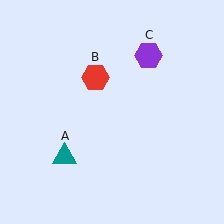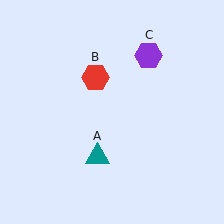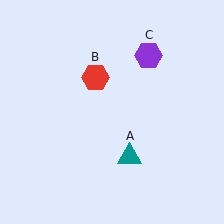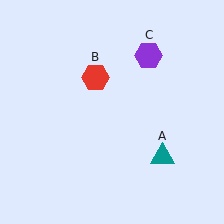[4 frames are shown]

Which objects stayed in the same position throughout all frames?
Red hexagon (object B) and purple hexagon (object C) remained stationary.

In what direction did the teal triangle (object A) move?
The teal triangle (object A) moved right.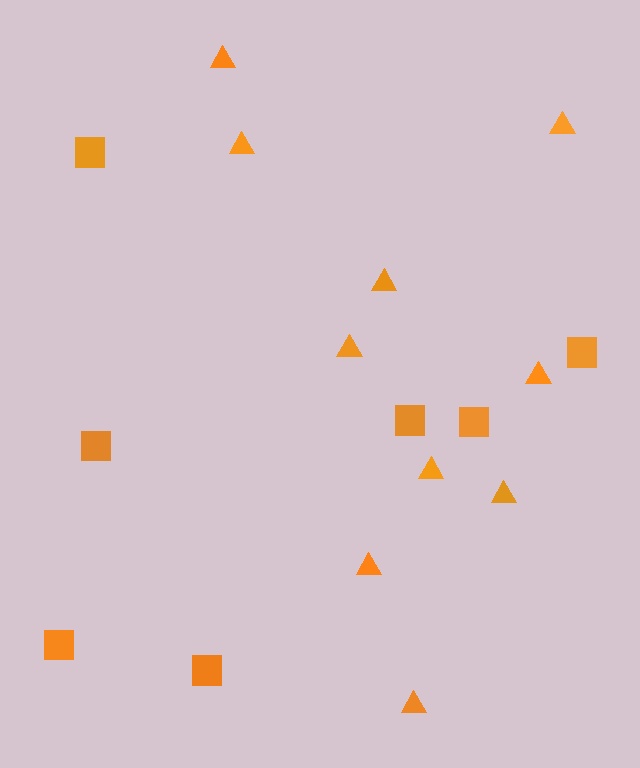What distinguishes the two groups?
There are 2 groups: one group of squares (7) and one group of triangles (10).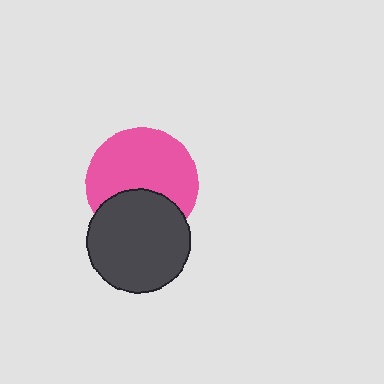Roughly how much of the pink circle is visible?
Most of it is visible (roughly 66%).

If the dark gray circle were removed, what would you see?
You would see the complete pink circle.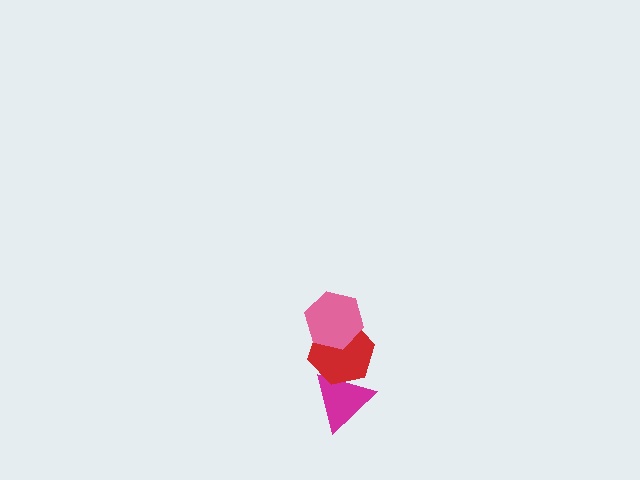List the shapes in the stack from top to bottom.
From top to bottom: the pink hexagon, the red hexagon, the magenta triangle.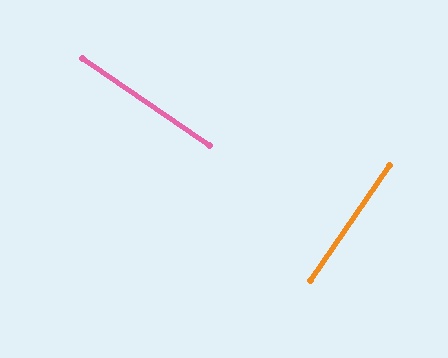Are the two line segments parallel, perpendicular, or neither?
Perpendicular — they meet at approximately 90°.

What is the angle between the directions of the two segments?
Approximately 90 degrees.